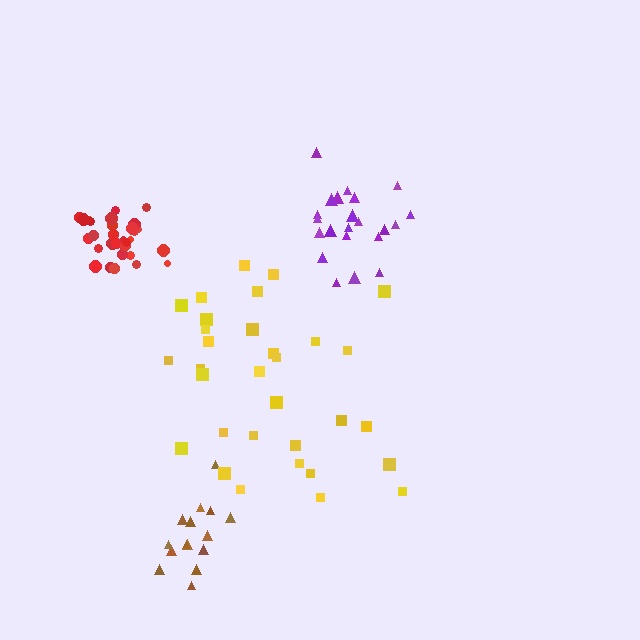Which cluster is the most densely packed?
Red.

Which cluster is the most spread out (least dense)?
Yellow.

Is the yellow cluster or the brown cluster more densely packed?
Brown.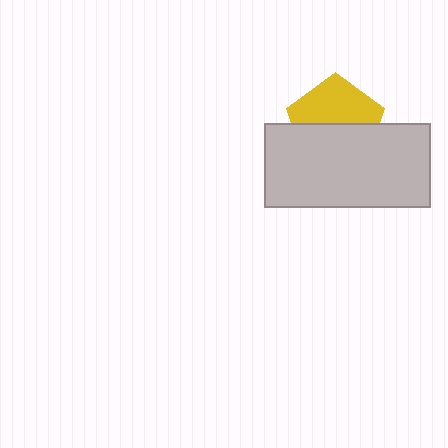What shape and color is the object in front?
The object in front is a light gray rectangle.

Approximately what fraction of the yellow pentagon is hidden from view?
Roughly 51% of the yellow pentagon is hidden behind the light gray rectangle.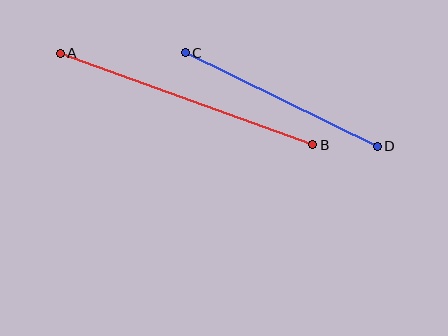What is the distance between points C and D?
The distance is approximately 214 pixels.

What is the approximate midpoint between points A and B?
The midpoint is at approximately (186, 99) pixels.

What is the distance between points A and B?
The distance is approximately 269 pixels.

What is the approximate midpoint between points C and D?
The midpoint is at approximately (281, 99) pixels.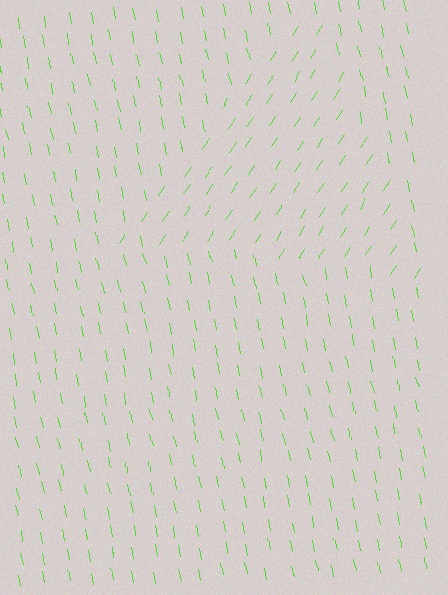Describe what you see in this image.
The image is filled with small lime line segments. A triangle region in the image has lines oriented differently from the surrounding lines, creating a visible texture boundary.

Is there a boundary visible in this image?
Yes, there is a texture boundary formed by a change in line orientation.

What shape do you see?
I see a triangle.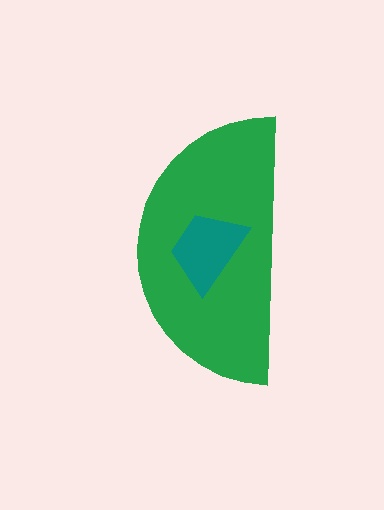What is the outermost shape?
The green semicircle.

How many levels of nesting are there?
2.